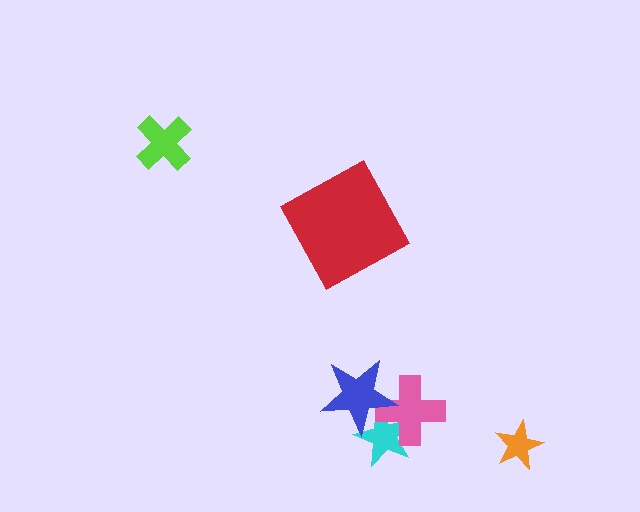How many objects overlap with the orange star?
0 objects overlap with the orange star.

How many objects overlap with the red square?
0 objects overlap with the red square.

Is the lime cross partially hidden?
No, no other shape covers it.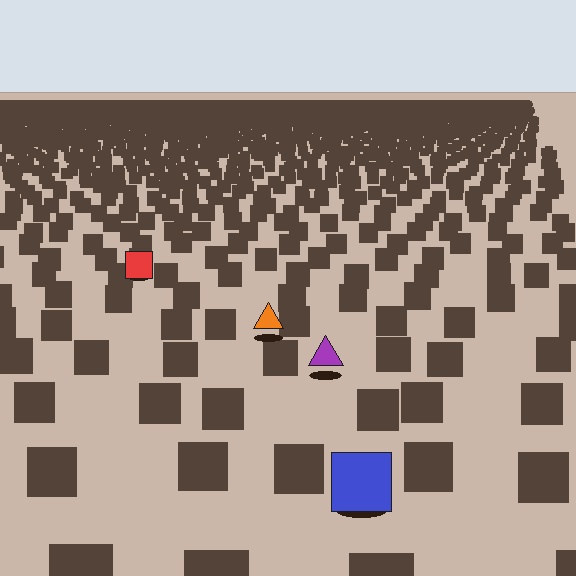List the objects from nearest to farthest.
From nearest to farthest: the blue square, the purple triangle, the orange triangle, the red square.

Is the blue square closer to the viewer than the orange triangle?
Yes. The blue square is closer — you can tell from the texture gradient: the ground texture is coarser near it.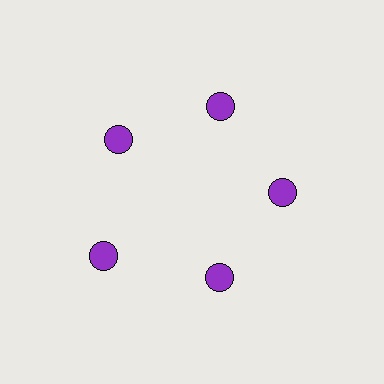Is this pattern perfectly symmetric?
No. The 5 purple circles are arranged in a ring, but one element near the 8 o'clock position is pushed outward from the center, breaking the 5-fold rotational symmetry.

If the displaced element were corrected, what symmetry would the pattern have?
It would have 5-fold rotational symmetry — the pattern would map onto itself every 72 degrees.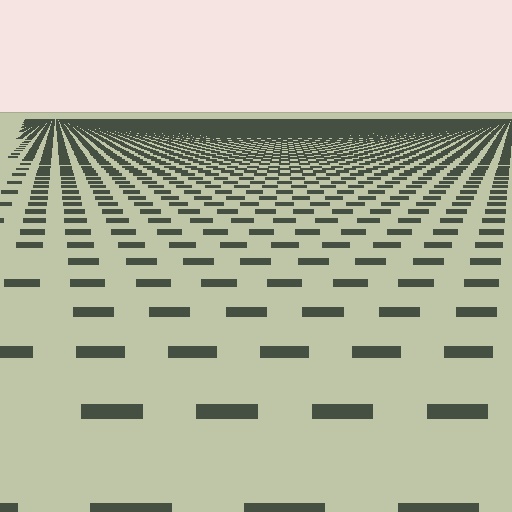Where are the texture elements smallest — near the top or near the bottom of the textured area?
Near the top.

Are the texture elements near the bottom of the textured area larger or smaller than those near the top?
Larger. Near the bottom, elements are closer to the viewer and appear at a bigger on-screen size.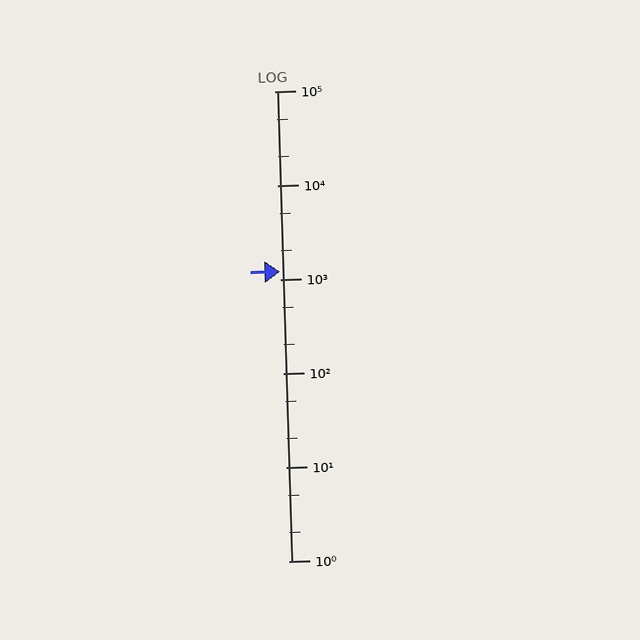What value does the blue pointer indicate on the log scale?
The pointer indicates approximately 1200.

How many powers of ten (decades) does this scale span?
The scale spans 5 decades, from 1 to 100000.